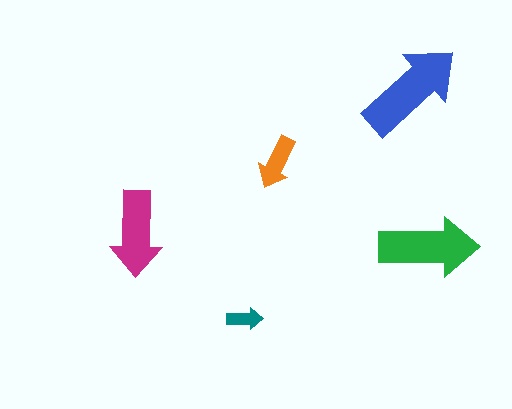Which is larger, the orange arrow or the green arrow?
The green one.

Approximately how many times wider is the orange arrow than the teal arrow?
About 1.5 times wider.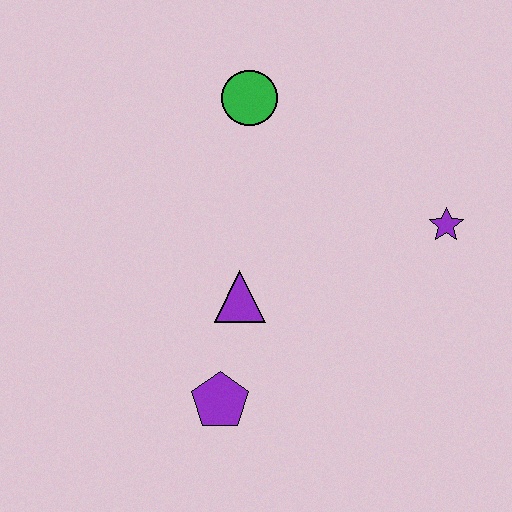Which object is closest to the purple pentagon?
The purple triangle is closest to the purple pentagon.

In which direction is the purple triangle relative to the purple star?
The purple triangle is to the left of the purple star.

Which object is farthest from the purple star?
The purple pentagon is farthest from the purple star.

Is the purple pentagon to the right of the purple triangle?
No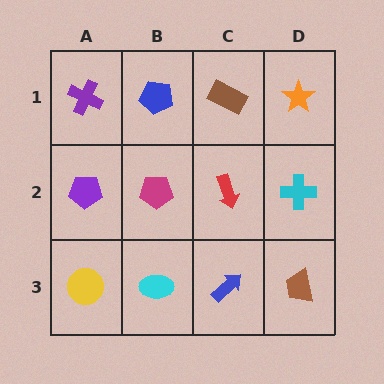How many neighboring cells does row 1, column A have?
2.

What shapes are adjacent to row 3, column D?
A cyan cross (row 2, column D), a blue arrow (row 3, column C).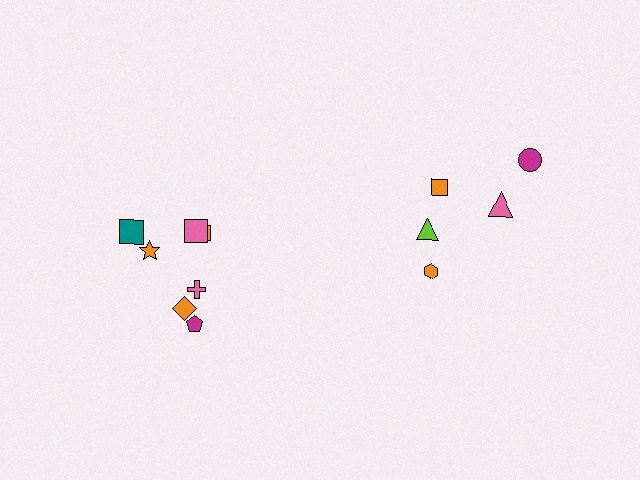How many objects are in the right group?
There are 5 objects.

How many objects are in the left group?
There are 7 objects.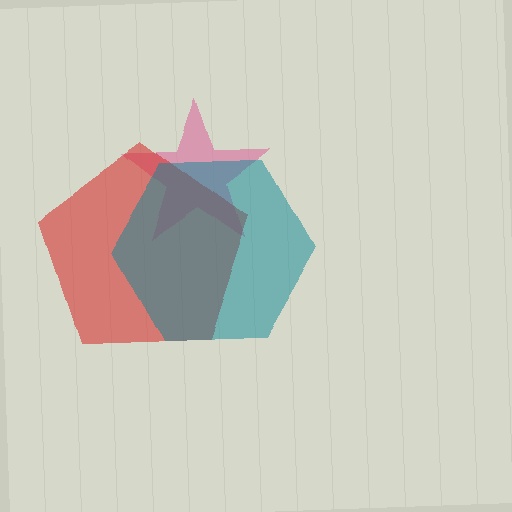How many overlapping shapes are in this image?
There are 3 overlapping shapes in the image.